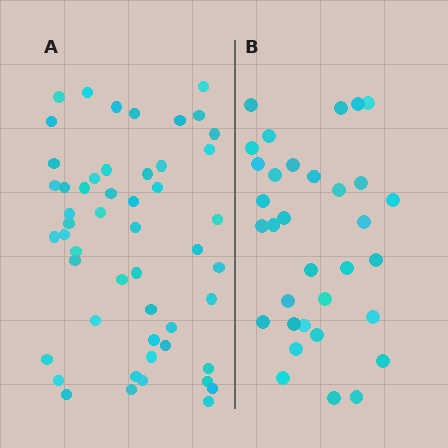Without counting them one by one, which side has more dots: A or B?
Region A (the left region) has more dots.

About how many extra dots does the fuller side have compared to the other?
Region A has approximately 20 more dots than region B.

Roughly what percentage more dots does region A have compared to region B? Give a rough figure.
About 55% more.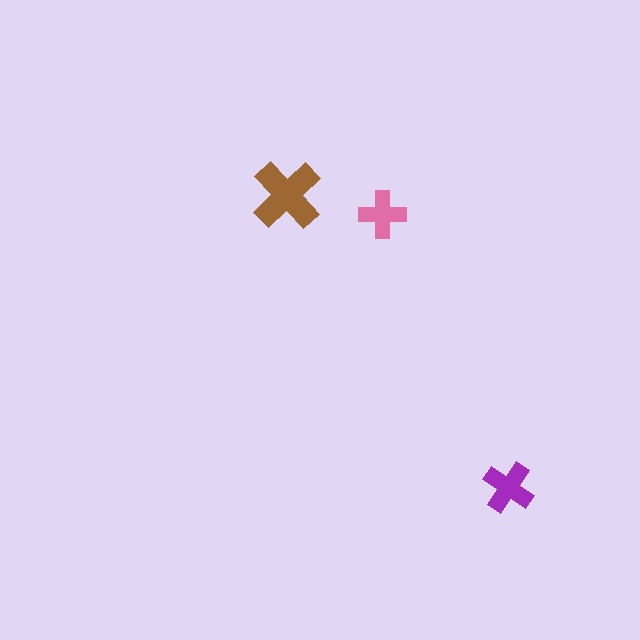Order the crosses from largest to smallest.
the brown one, the purple one, the pink one.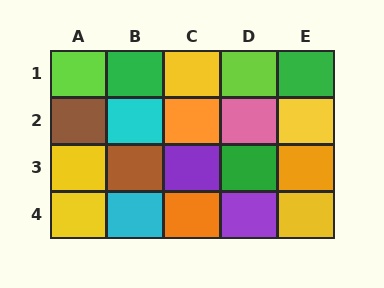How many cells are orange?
3 cells are orange.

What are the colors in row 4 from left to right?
Yellow, cyan, orange, purple, yellow.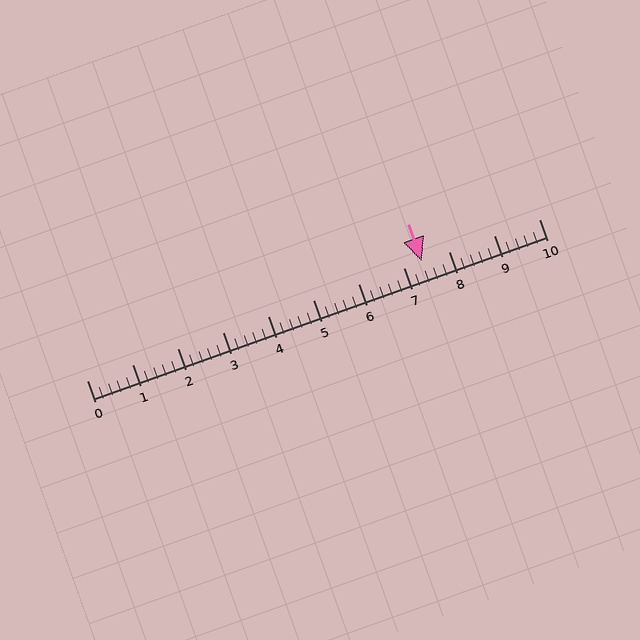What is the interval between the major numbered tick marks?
The major tick marks are spaced 1 units apart.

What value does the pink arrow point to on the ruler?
The pink arrow points to approximately 7.4.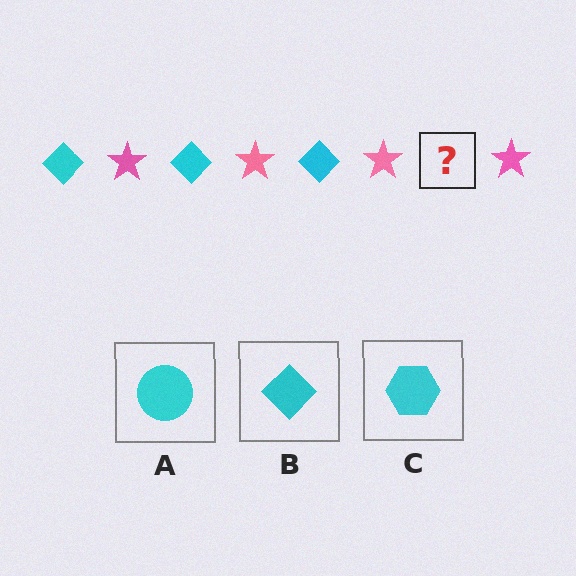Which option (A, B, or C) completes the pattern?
B.